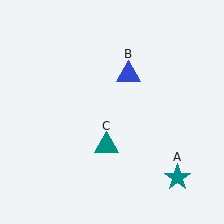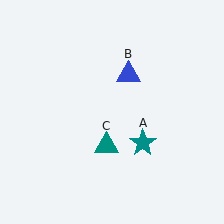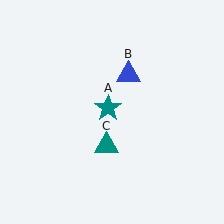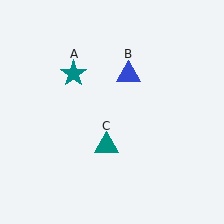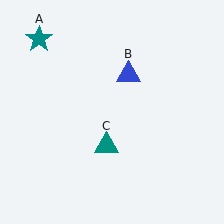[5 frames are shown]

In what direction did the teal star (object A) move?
The teal star (object A) moved up and to the left.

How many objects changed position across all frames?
1 object changed position: teal star (object A).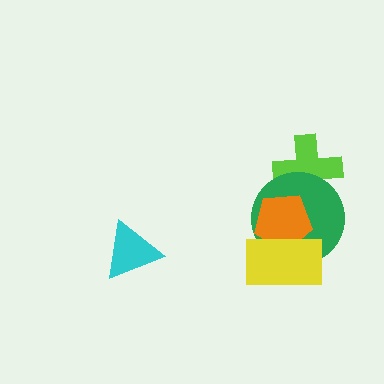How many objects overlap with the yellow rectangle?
2 objects overlap with the yellow rectangle.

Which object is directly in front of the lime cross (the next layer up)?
The green circle is directly in front of the lime cross.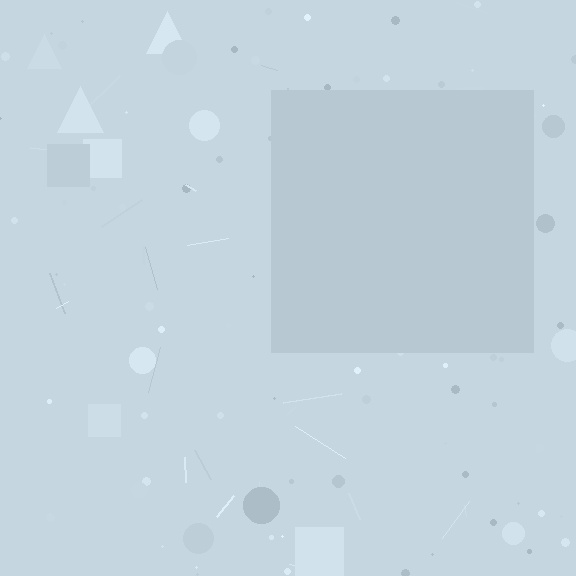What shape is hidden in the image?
A square is hidden in the image.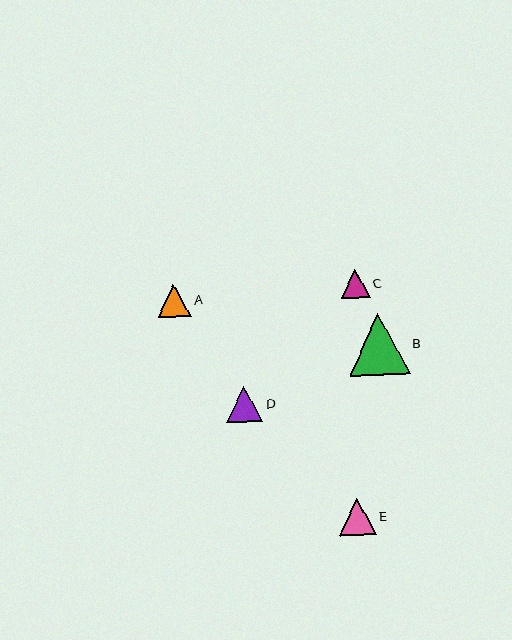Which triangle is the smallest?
Triangle C is the smallest with a size of approximately 29 pixels.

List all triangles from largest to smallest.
From largest to smallest: B, E, D, A, C.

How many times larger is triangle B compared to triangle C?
Triangle B is approximately 2.1 times the size of triangle C.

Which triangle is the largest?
Triangle B is the largest with a size of approximately 61 pixels.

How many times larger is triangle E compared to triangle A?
Triangle E is approximately 1.1 times the size of triangle A.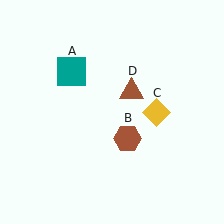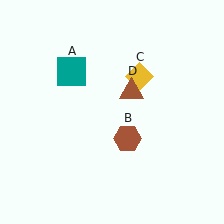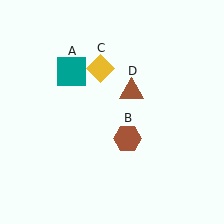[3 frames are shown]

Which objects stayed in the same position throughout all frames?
Teal square (object A) and brown hexagon (object B) and brown triangle (object D) remained stationary.